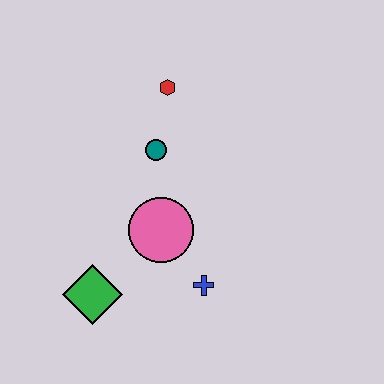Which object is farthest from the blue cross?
The red hexagon is farthest from the blue cross.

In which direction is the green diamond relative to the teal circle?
The green diamond is below the teal circle.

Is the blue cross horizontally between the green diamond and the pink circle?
No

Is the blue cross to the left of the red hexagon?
No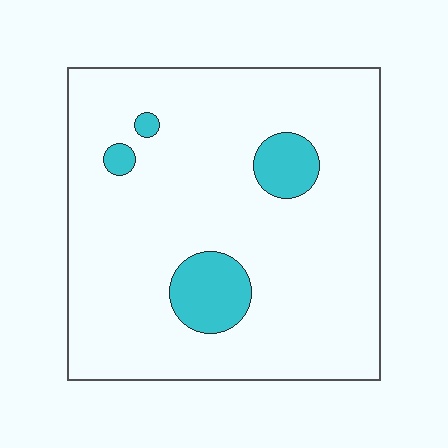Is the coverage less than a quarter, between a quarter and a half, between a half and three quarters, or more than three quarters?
Less than a quarter.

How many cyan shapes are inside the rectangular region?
4.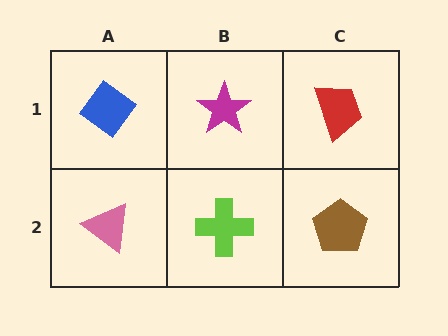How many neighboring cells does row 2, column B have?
3.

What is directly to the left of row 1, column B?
A blue diamond.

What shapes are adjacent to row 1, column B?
A lime cross (row 2, column B), a blue diamond (row 1, column A), a red trapezoid (row 1, column C).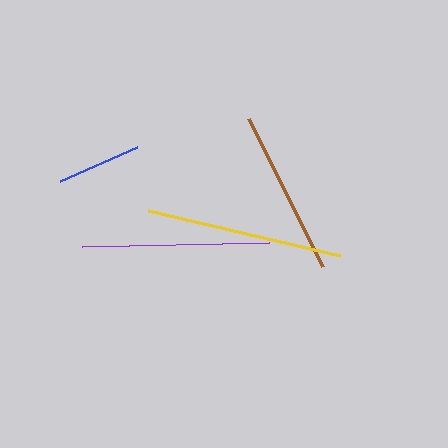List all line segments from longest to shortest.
From longest to shortest: yellow, purple, brown, blue.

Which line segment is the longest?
The yellow line is the longest at approximately 196 pixels.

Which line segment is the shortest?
The blue line is the shortest at approximately 85 pixels.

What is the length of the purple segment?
The purple segment is approximately 186 pixels long.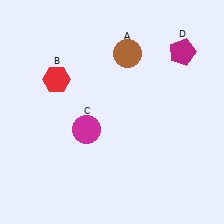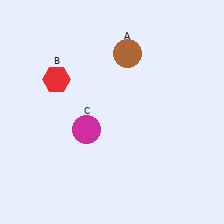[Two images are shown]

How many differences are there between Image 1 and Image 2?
There is 1 difference between the two images.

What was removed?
The magenta pentagon (D) was removed in Image 2.